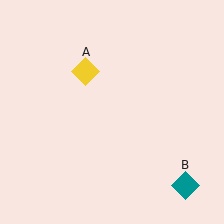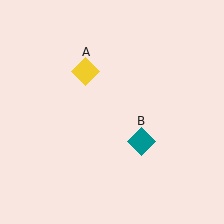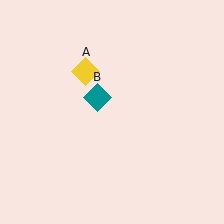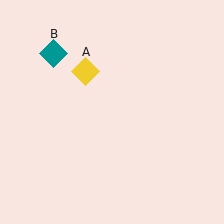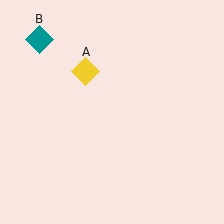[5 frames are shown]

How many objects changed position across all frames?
1 object changed position: teal diamond (object B).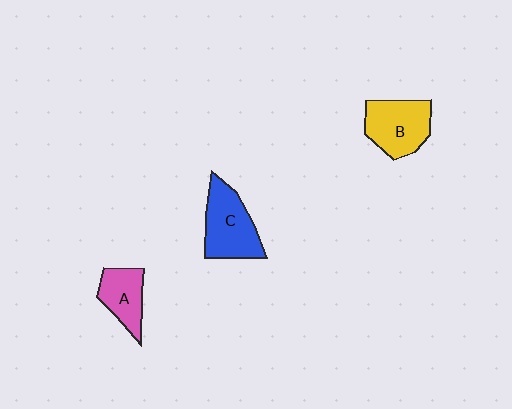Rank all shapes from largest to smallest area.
From largest to smallest: C (blue), B (yellow), A (pink).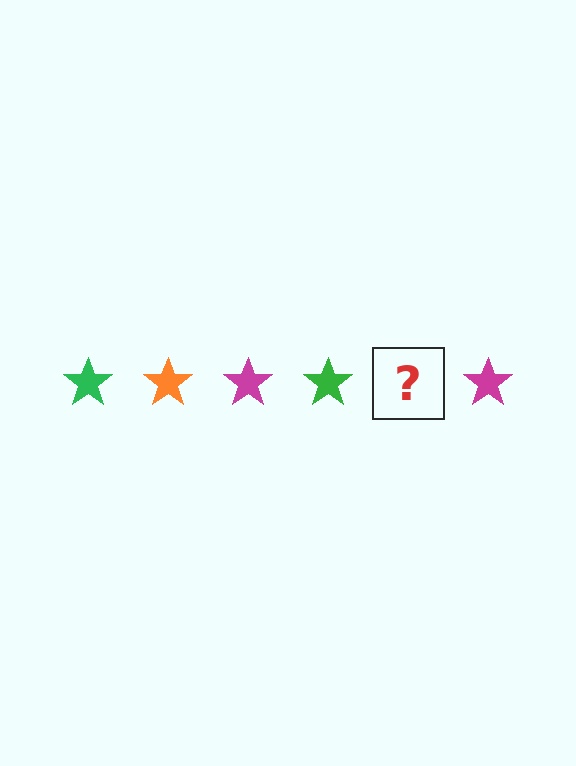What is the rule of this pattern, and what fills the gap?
The rule is that the pattern cycles through green, orange, magenta stars. The gap should be filled with an orange star.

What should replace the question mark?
The question mark should be replaced with an orange star.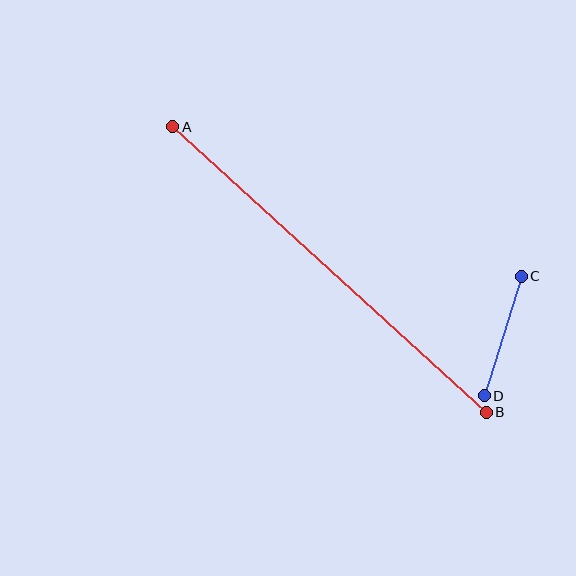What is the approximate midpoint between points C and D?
The midpoint is at approximately (503, 336) pixels.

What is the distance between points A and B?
The distance is approximately 424 pixels.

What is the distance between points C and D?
The distance is approximately 125 pixels.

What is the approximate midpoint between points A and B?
The midpoint is at approximately (330, 270) pixels.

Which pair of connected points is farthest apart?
Points A and B are farthest apart.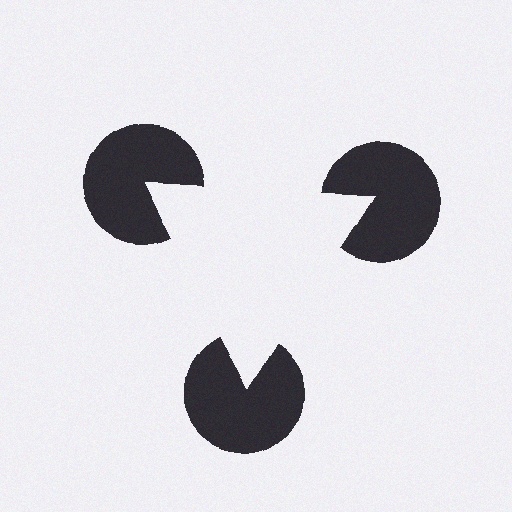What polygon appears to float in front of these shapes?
An illusory triangle — its edges are inferred from the aligned wedge cuts in the pac-man discs, not physically drawn.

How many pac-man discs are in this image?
There are 3 — one at each vertex of the illusory triangle.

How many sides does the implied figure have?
3 sides.